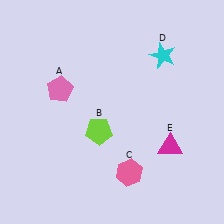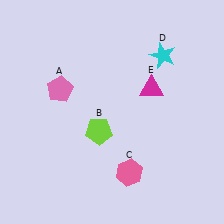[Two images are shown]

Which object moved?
The magenta triangle (E) moved up.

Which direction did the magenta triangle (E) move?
The magenta triangle (E) moved up.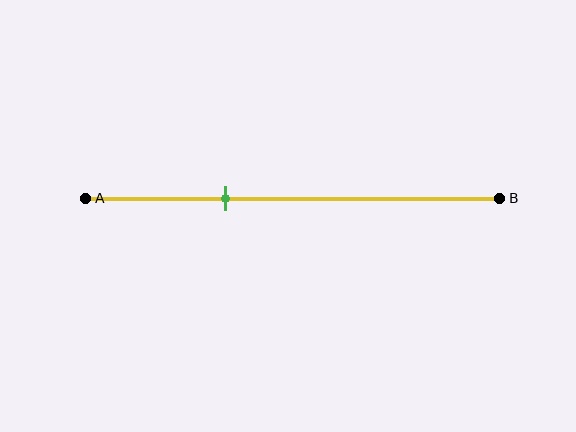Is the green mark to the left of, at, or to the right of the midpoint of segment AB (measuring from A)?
The green mark is to the left of the midpoint of segment AB.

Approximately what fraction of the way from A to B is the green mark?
The green mark is approximately 35% of the way from A to B.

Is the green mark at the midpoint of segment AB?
No, the mark is at about 35% from A, not at the 50% midpoint.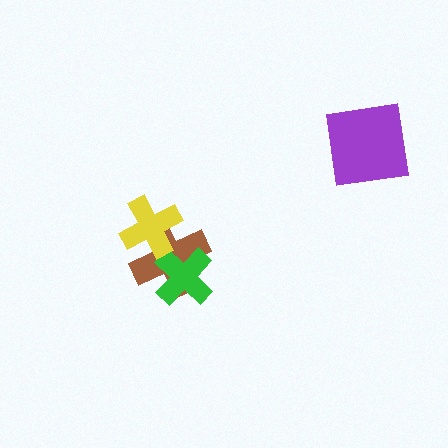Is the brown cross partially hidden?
Yes, it is partially covered by another shape.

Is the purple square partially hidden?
No, no other shape covers it.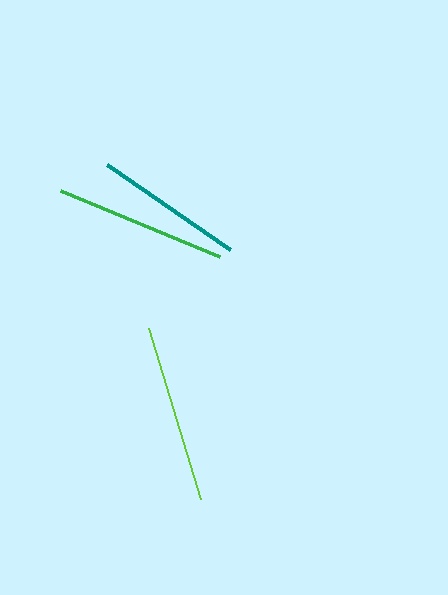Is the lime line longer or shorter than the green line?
The lime line is longer than the green line.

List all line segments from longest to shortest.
From longest to shortest: lime, green, teal.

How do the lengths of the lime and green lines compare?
The lime and green lines are approximately the same length.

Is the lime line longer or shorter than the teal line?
The lime line is longer than the teal line.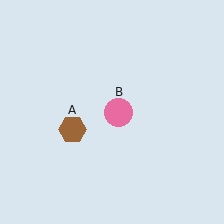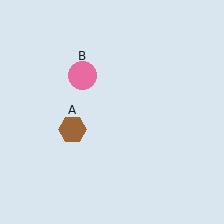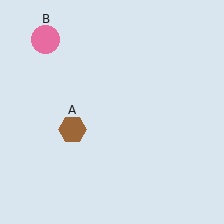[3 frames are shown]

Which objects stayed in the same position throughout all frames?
Brown hexagon (object A) remained stationary.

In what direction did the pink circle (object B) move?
The pink circle (object B) moved up and to the left.